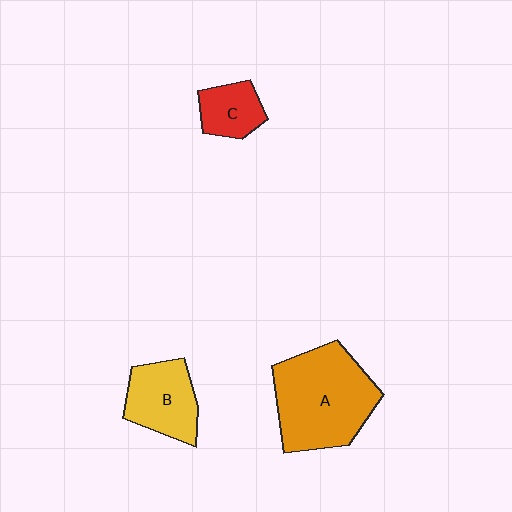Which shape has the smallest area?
Shape C (red).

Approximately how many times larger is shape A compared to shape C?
Approximately 2.9 times.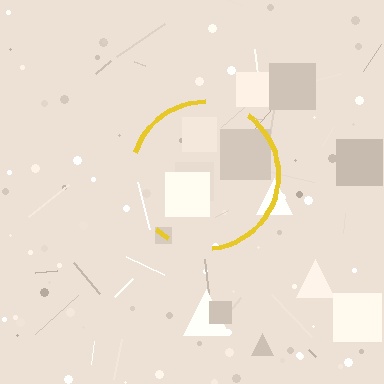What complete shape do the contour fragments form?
The contour fragments form a circle.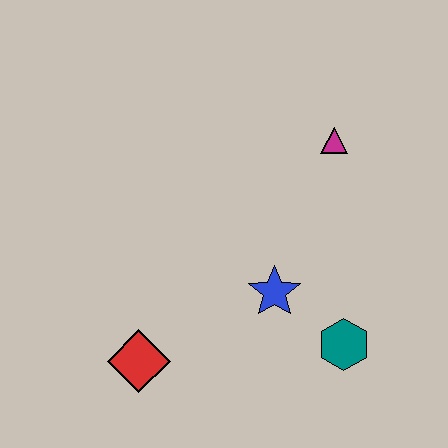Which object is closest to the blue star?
The teal hexagon is closest to the blue star.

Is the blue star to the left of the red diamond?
No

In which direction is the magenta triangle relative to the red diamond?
The magenta triangle is above the red diamond.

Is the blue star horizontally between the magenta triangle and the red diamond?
Yes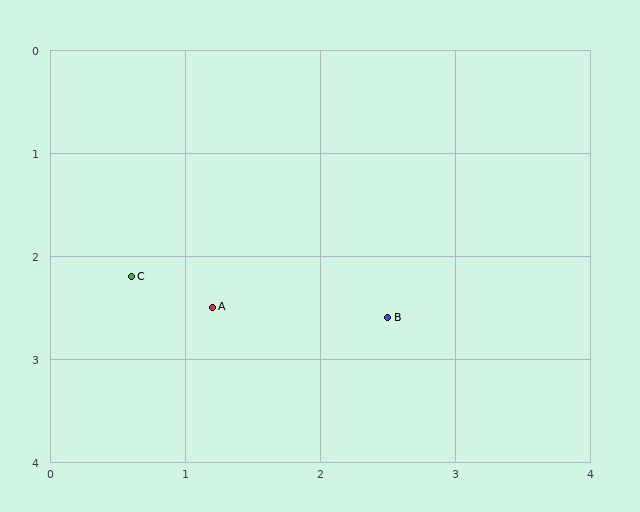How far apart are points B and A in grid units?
Points B and A are about 1.3 grid units apart.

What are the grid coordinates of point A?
Point A is at approximately (1.2, 2.5).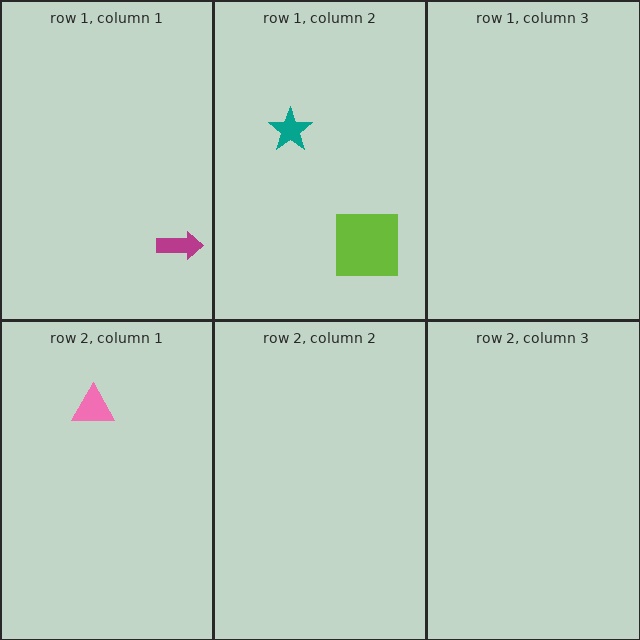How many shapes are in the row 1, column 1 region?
1.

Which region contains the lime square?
The row 1, column 2 region.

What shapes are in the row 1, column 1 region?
The magenta arrow.